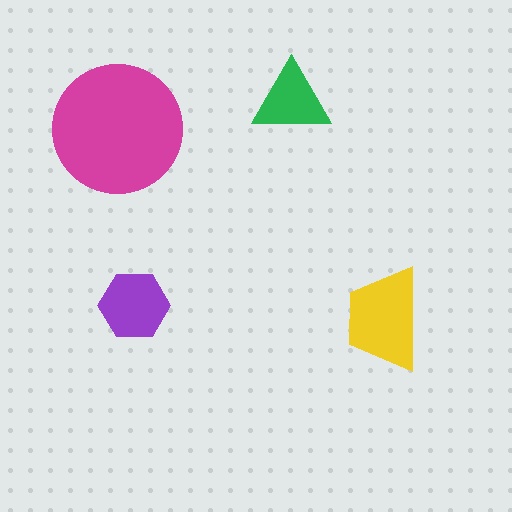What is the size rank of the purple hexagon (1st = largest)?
3rd.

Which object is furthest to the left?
The magenta circle is leftmost.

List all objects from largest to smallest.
The magenta circle, the yellow trapezoid, the purple hexagon, the green triangle.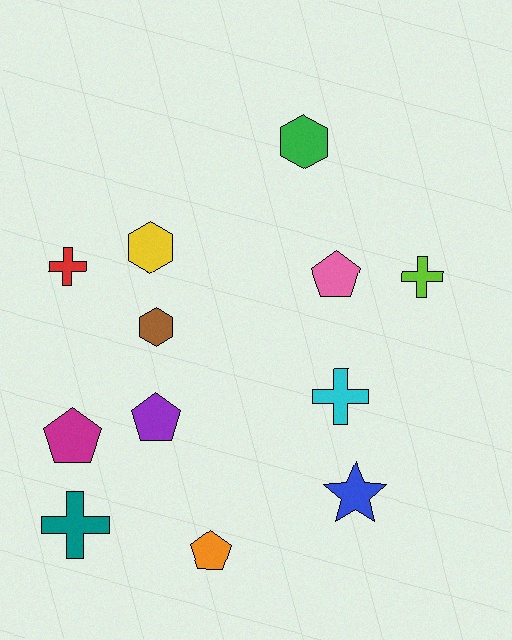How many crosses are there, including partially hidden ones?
There are 4 crosses.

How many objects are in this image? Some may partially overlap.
There are 12 objects.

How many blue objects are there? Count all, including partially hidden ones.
There is 1 blue object.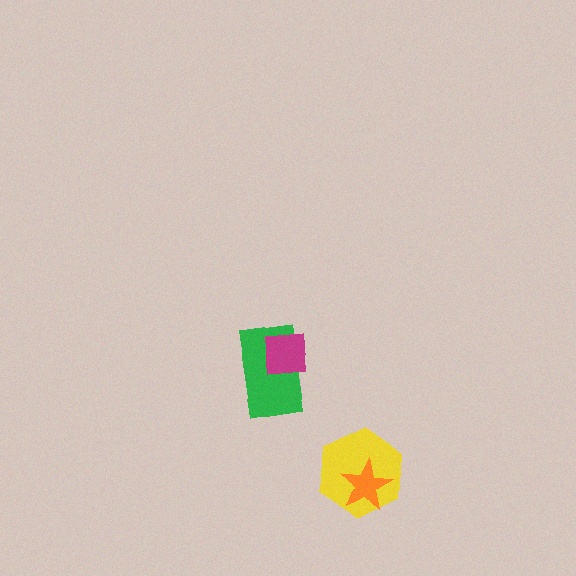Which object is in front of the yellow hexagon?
The orange star is in front of the yellow hexagon.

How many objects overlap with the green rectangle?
1 object overlaps with the green rectangle.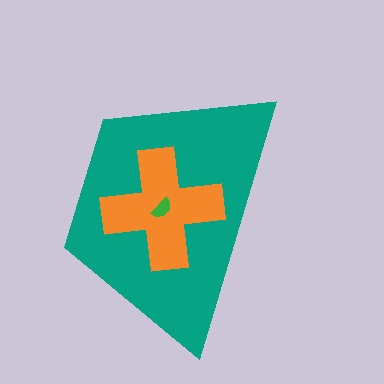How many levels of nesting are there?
3.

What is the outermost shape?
The teal trapezoid.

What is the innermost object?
The green semicircle.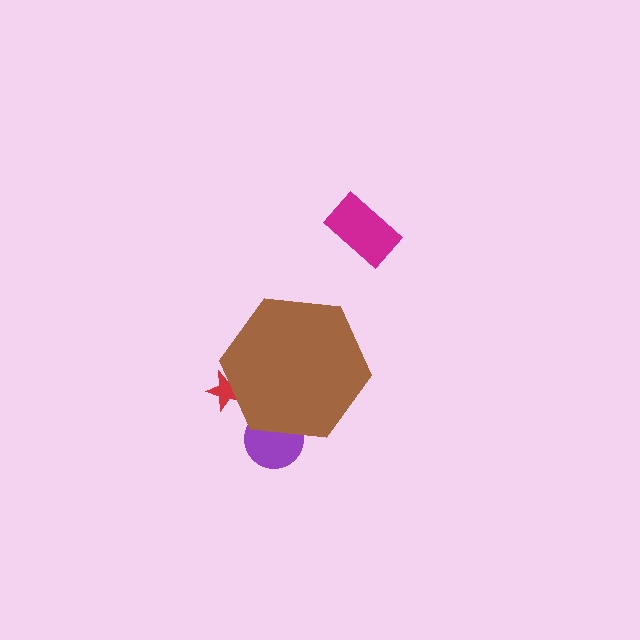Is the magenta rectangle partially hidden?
No, the magenta rectangle is fully visible.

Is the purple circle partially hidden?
Yes, the purple circle is partially hidden behind the brown hexagon.